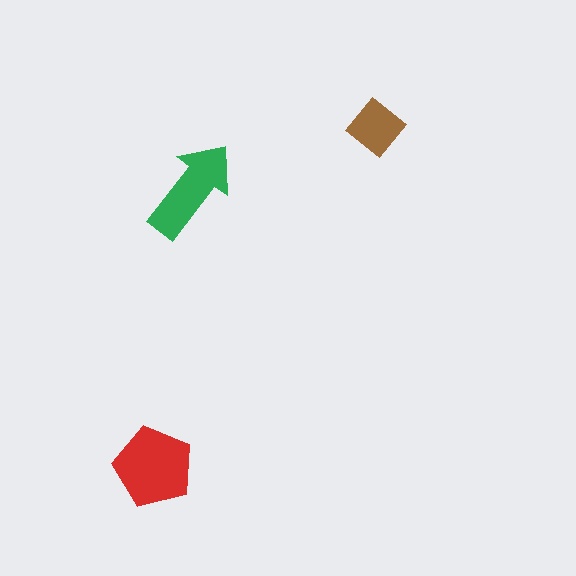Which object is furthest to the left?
The red pentagon is leftmost.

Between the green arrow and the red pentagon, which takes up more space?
The red pentagon.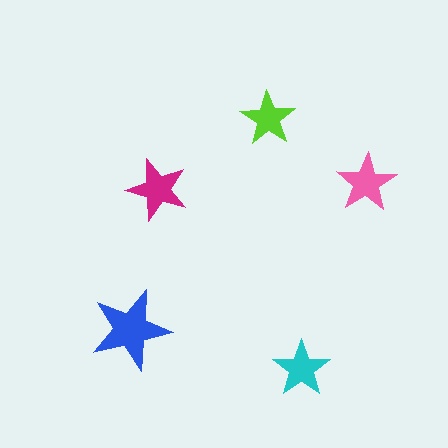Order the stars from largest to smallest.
the blue one, the magenta one, the pink one, the cyan one, the lime one.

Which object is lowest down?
The cyan star is bottommost.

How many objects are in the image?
There are 5 objects in the image.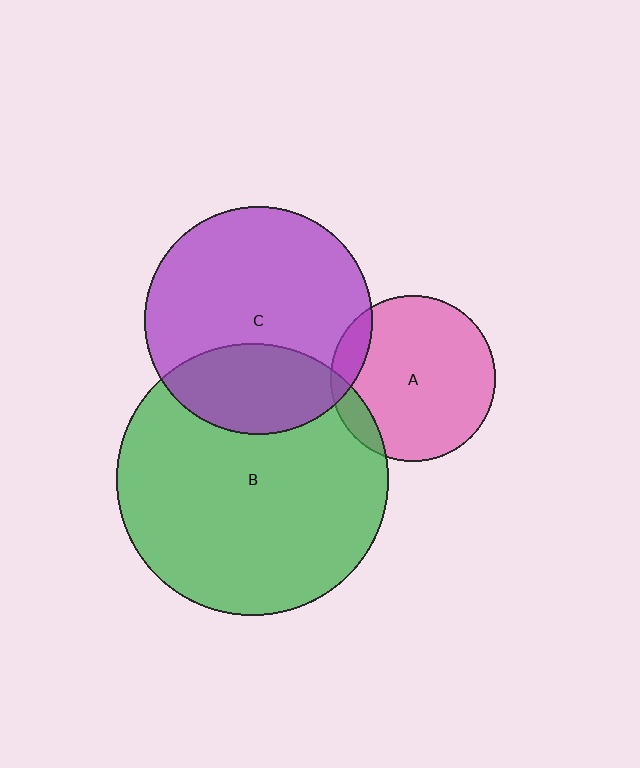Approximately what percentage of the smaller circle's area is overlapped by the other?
Approximately 10%.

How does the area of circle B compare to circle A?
Approximately 2.7 times.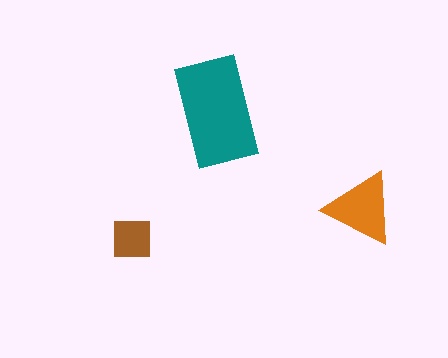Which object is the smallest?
The brown square.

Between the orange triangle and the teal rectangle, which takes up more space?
The teal rectangle.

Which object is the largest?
The teal rectangle.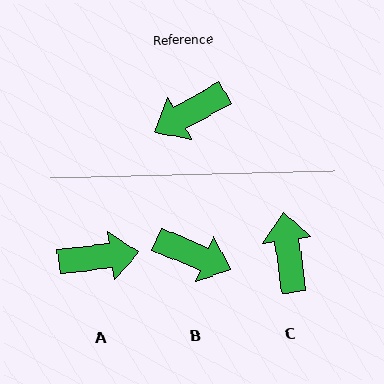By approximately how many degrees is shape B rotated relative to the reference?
Approximately 128 degrees counter-clockwise.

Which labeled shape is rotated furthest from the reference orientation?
A, about 158 degrees away.